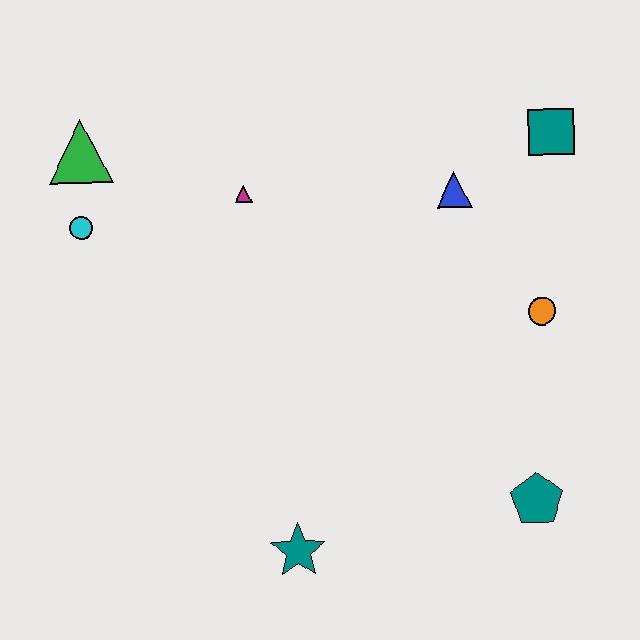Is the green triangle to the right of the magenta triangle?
No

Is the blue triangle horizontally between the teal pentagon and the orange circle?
No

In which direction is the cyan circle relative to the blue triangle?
The cyan circle is to the left of the blue triangle.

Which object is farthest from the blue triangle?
The teal star is farthest from the blue triangle.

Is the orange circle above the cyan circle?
No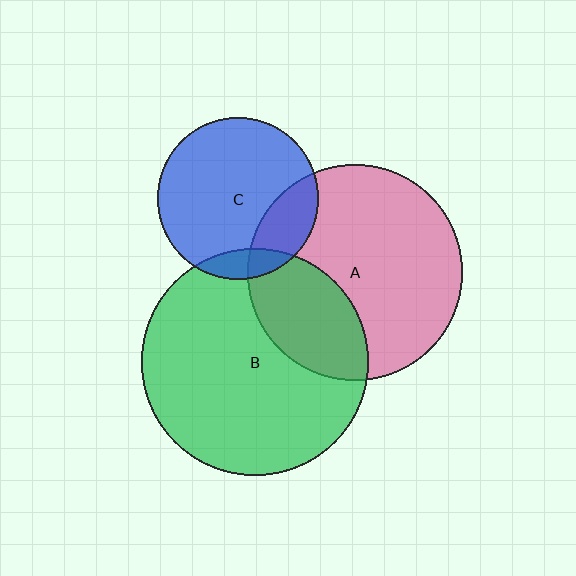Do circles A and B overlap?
Yes.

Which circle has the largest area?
Circle B (green).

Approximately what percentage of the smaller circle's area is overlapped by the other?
Approximately 30%.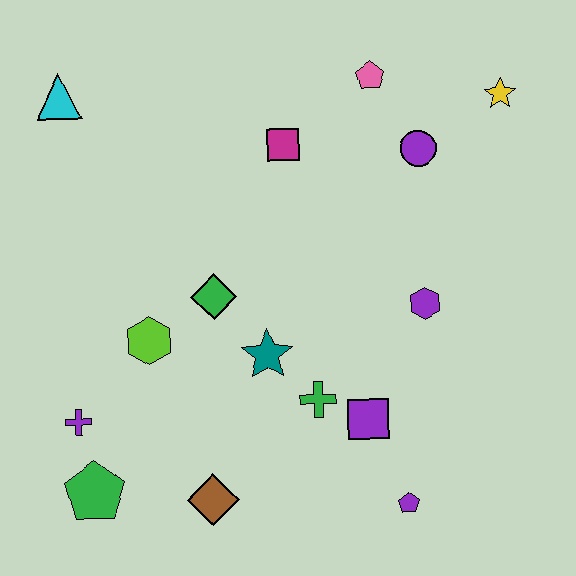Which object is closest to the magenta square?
The pink pentagon is closest to the magenta square.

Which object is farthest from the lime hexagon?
The yellow star is farthest from the lime hexagon.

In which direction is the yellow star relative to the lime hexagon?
The yellow star is to the right of the lime hexagon.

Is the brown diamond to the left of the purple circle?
Yes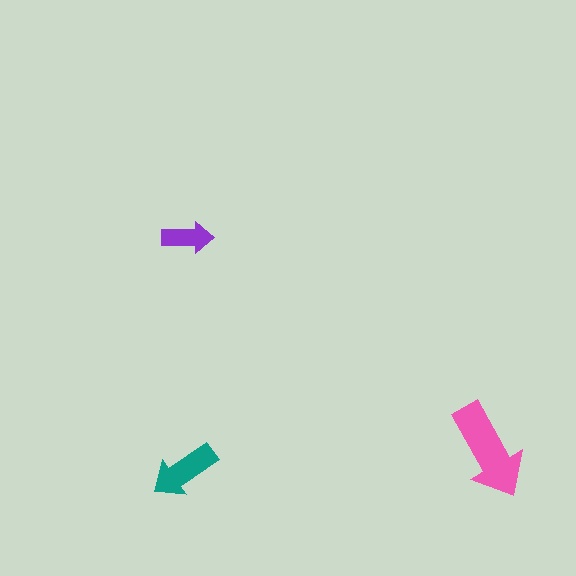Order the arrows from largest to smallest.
the pink one, the teal one, the purple one.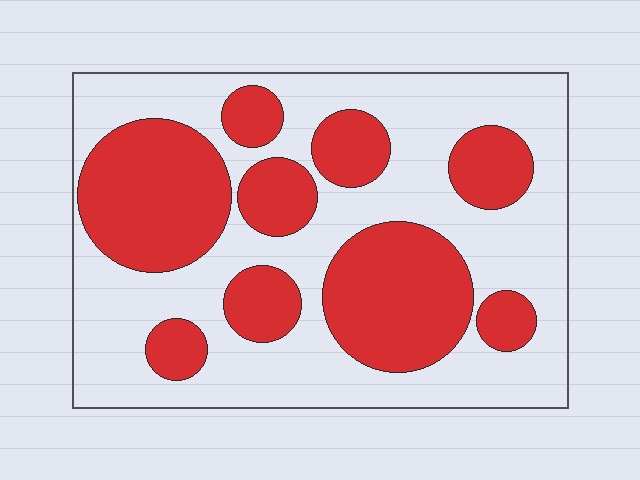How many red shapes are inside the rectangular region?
9.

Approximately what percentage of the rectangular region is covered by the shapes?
Approximately 40%.